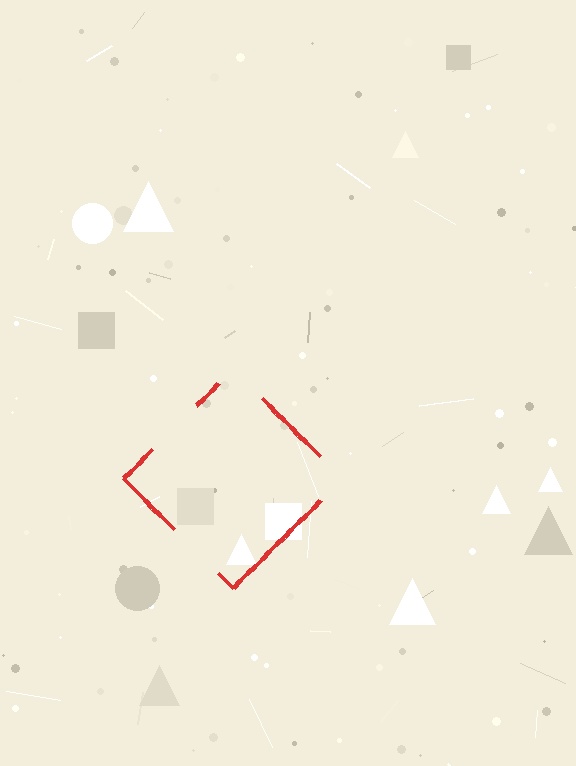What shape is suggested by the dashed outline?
The dashed outline suggests a diamond.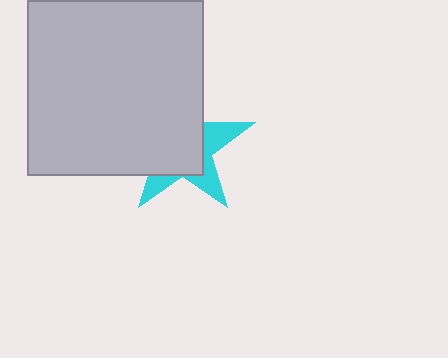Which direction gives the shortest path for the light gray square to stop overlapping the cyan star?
Moving toward the upper-left gives the shortest separation.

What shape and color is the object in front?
The object in front is a light gray square.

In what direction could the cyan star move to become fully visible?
The cyan star could move toward the lower-right. That would shift it out from behind the light gray square entirely.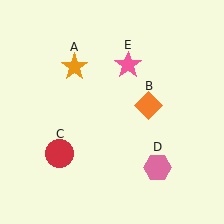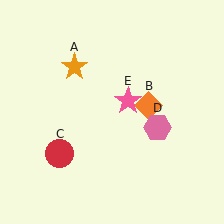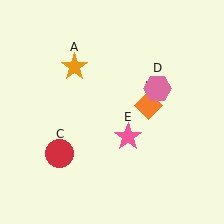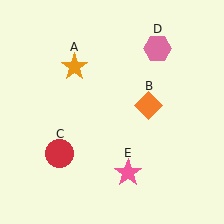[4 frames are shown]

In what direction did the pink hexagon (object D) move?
The pink hexagon (object D) moved up.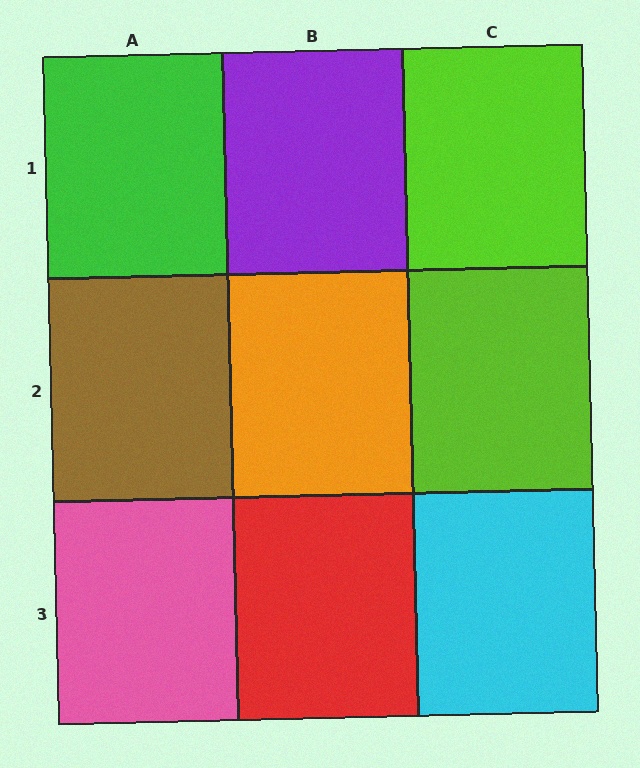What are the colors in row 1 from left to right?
Green, purple, lime.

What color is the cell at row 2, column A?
Brown.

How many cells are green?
1 cell is green.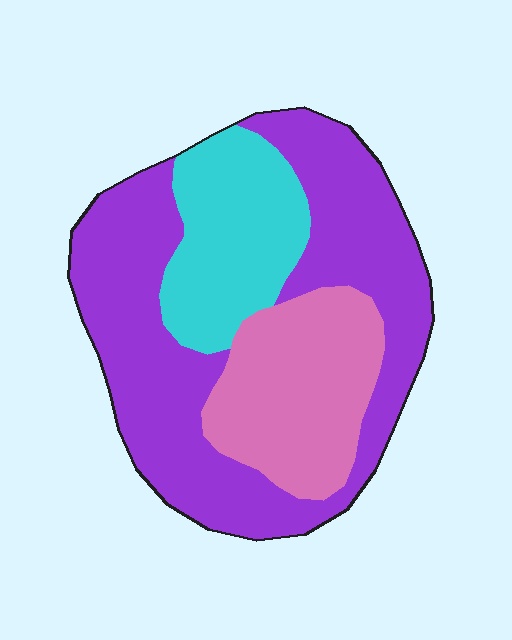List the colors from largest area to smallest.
From largest to smallest: purple, pink, cyan.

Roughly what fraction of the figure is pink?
Pink covers 24% of the figure.